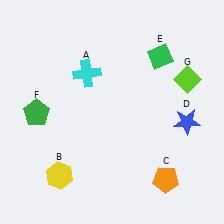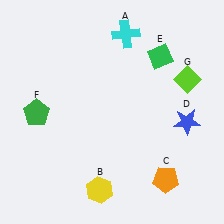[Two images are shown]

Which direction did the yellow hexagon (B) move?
The yellow hexagon (B) moved right.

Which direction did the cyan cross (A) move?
The cyan cross (A) moved up.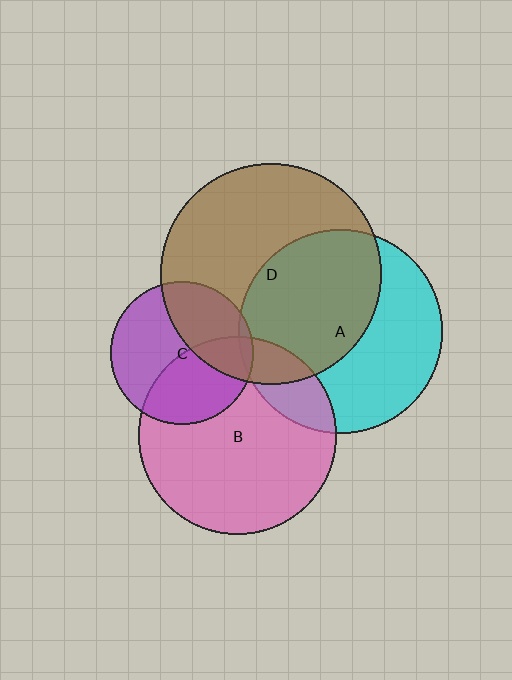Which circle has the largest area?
Circle D (brown).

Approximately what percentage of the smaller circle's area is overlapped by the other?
Approximately 50%.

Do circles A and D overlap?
Yes.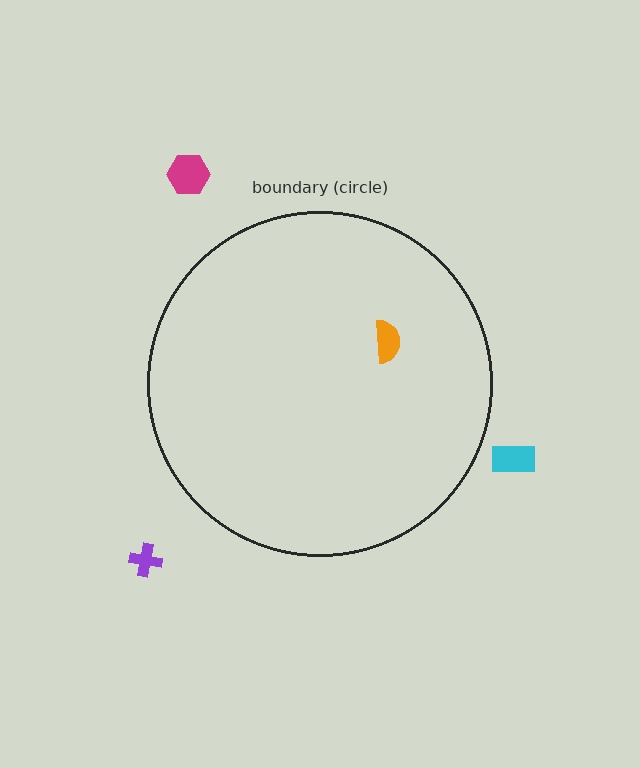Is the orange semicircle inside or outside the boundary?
Inside.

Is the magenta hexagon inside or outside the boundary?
Outside.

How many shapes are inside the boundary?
1 inside, 3 outside.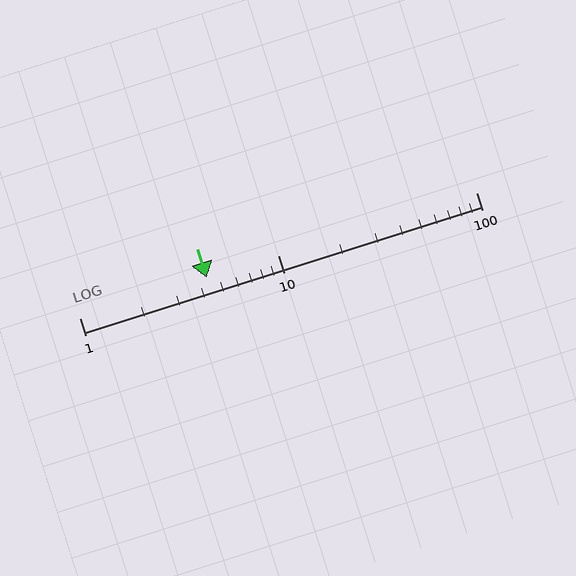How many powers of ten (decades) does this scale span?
The scale spans 2 decades, from 1 to 100.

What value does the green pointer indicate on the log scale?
The pointer indicates approximately 4.4.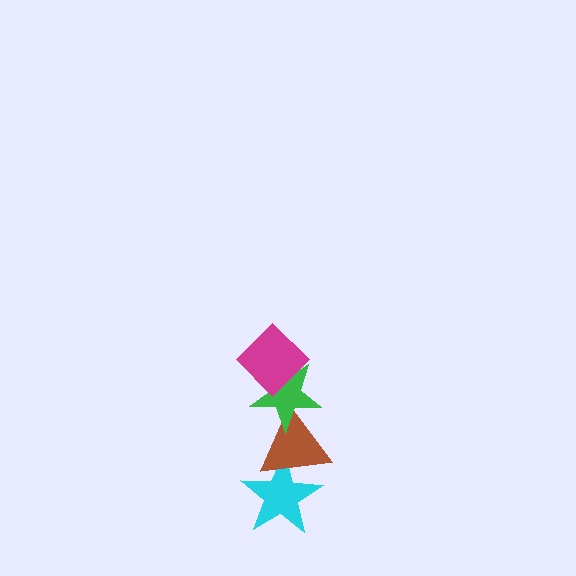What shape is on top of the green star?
The magenta diamond is on top of the green star.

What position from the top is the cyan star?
The cyan star is 4th from the top.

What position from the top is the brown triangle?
The brown triangle is 3rd from the top.